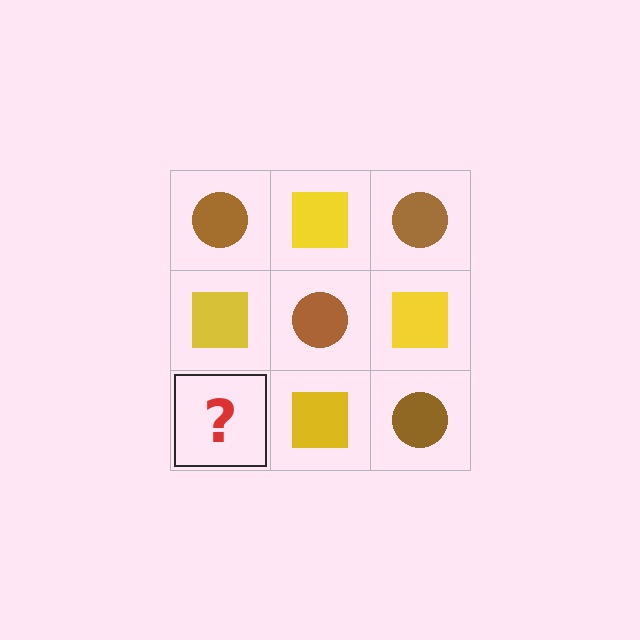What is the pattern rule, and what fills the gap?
The rule is that it alternates brown circle and yellow square in a checkerboard pattern. The gap should be filled with a brown circle.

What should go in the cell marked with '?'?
The missing cell should contain a brown circle.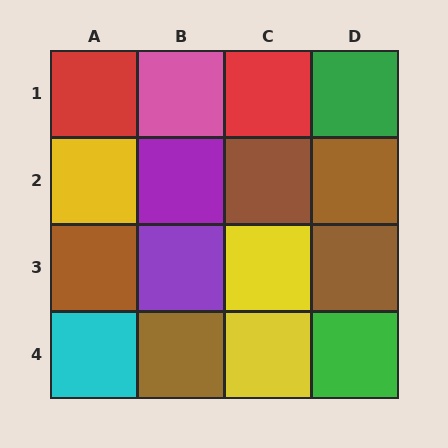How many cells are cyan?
1 cell is cyan.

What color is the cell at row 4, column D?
Green.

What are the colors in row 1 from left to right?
Red, pink, red, green.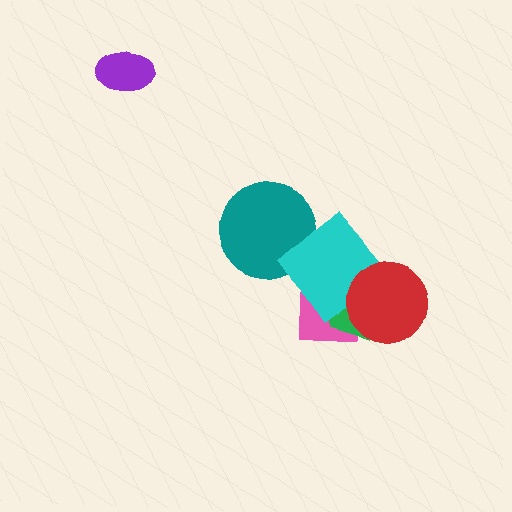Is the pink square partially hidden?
Yes, it is partially covered by another shape.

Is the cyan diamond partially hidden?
Yes, it is partially covered by another shape.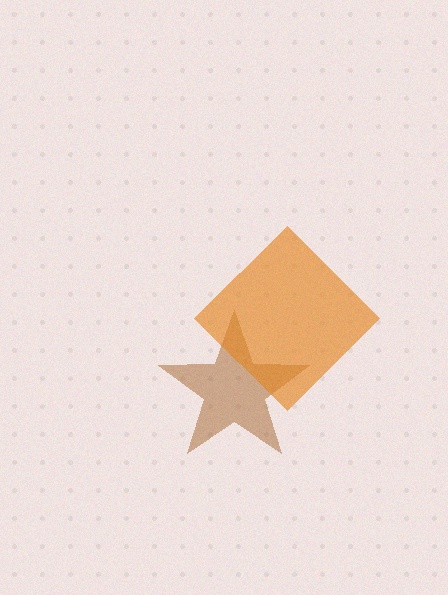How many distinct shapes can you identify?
There are 2 distinct shapes: a brown star, an orange diamond.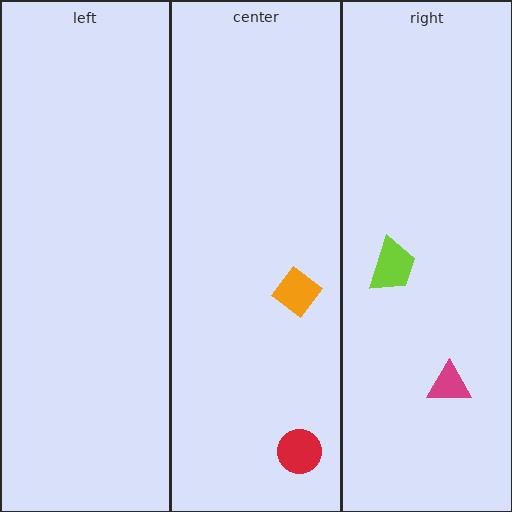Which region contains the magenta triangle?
The right region.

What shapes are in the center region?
The orange diamond, the red circle.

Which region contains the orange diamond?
The center region.